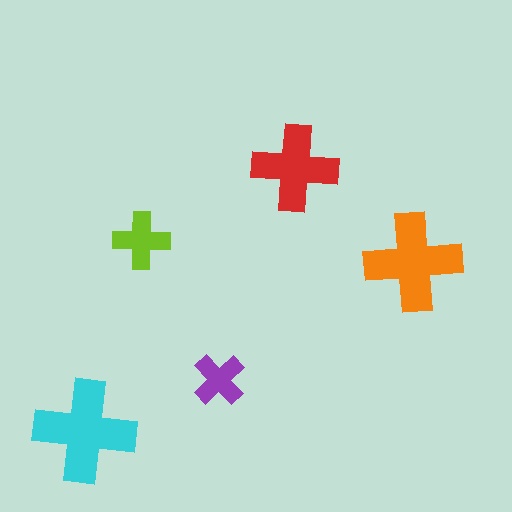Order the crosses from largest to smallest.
the cyan one, the orange one, the red one, the lime one, the purple one.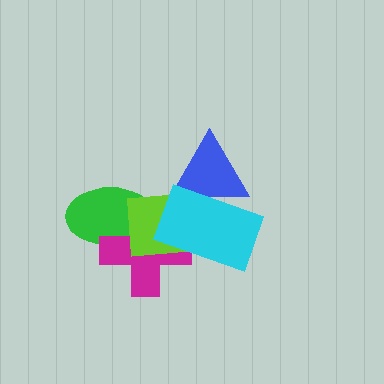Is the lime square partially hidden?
Yes, it is partially covered by another shape.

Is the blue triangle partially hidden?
Yes, it is partially covered by another shape.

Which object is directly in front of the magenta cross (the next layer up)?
The lime square is directly in front of the magenta cross.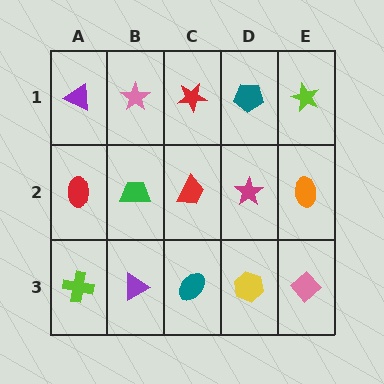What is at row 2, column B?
A green trapezoid.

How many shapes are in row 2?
5 shapes.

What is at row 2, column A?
A red ellipse.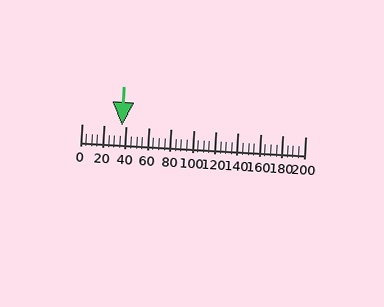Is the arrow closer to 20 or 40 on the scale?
The arrow is closer to 40.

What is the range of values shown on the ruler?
The ruler shows values from 0 to 200.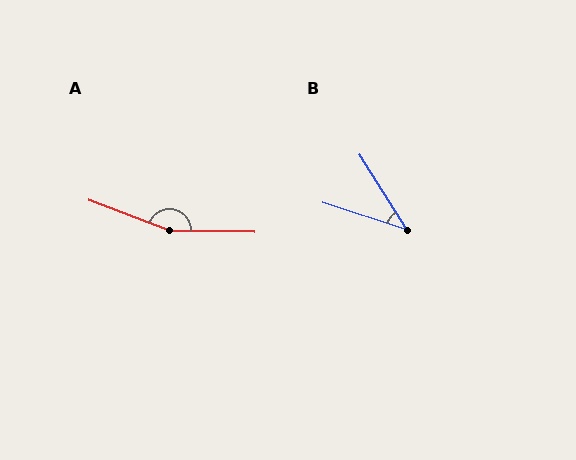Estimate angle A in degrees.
Approximately 160 degrees.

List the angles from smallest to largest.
B (40°), A (160°).